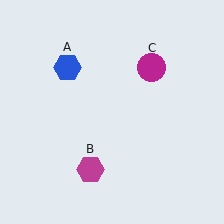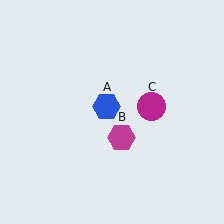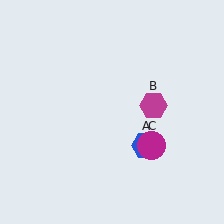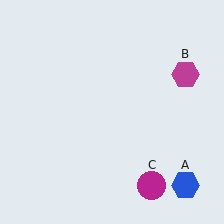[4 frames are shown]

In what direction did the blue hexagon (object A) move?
The blue hexagon (object A) moved down and to the right.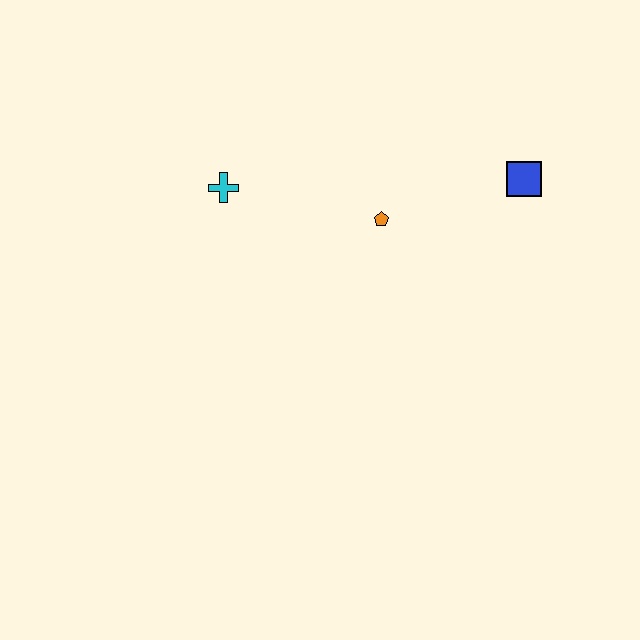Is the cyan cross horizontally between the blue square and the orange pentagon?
No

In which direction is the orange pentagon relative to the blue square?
The orange pentagon is to the left of the blue square.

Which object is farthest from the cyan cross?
The blue square is farthest from the cyan cross.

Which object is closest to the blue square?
The orange pentagon is closest to the blue square.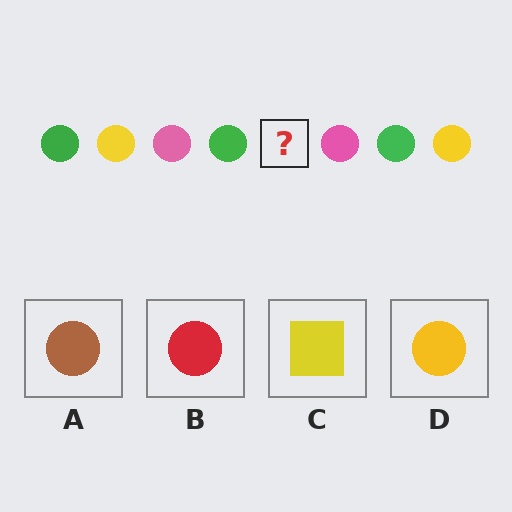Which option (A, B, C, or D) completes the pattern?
D.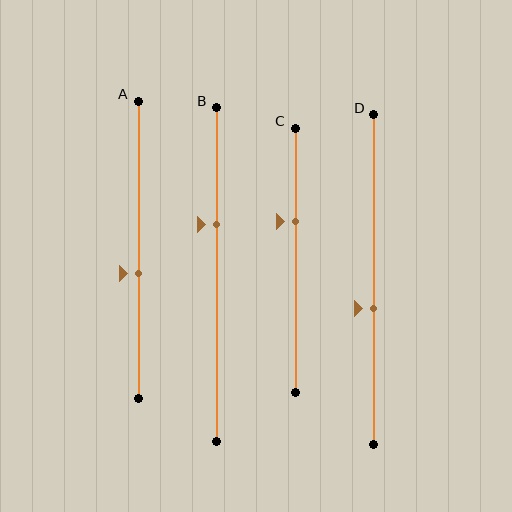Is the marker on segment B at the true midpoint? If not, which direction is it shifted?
No, the marker on segment B is shifted upward by about 15% of the segment length.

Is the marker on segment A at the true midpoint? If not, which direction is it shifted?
No, the marker on segment A is shifted downward by about 8% of the segment length.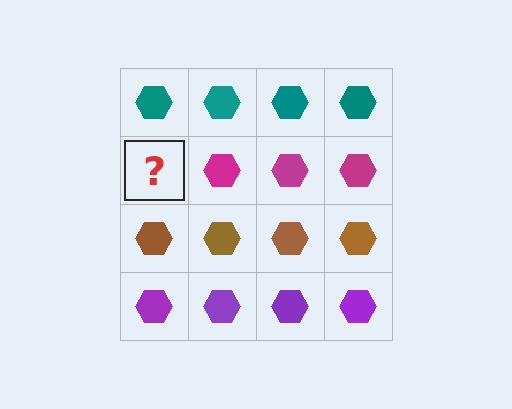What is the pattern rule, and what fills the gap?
The rule is that each row has a consistent color. The gap should be filled with a magenta hexagon.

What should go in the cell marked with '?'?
The missing cell should contain a magenta hexagon.